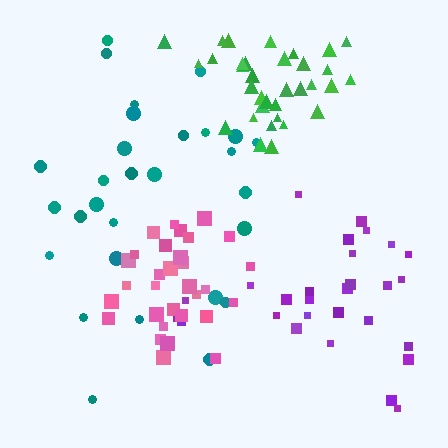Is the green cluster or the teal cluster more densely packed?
Green.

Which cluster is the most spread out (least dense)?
Teal.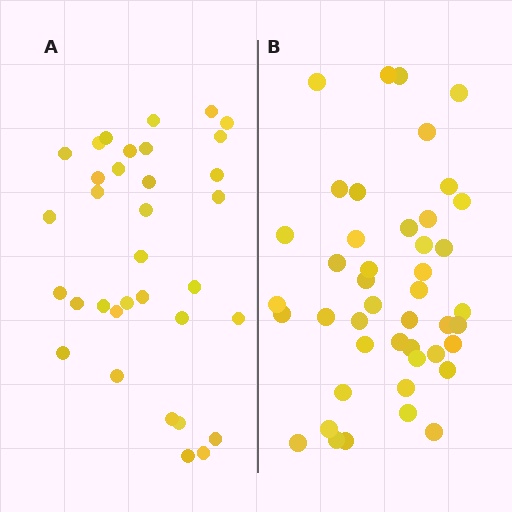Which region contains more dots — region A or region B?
Region B (the right region) has more dots.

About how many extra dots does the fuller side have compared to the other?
Region B has roughly 10 or so more dots than region A.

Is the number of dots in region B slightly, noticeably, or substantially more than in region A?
Region B has noticeably more, but not dramatically so. The ratio is roughly 1.3 to 1.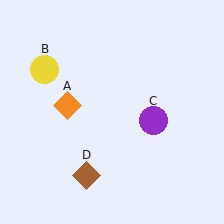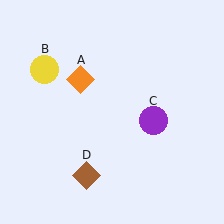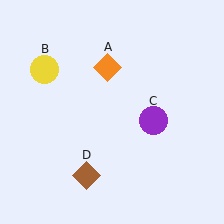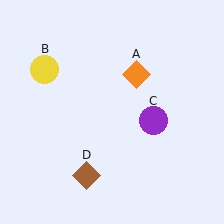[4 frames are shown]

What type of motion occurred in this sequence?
The orange diamond (object A) rotated clockwise around the center of the scene.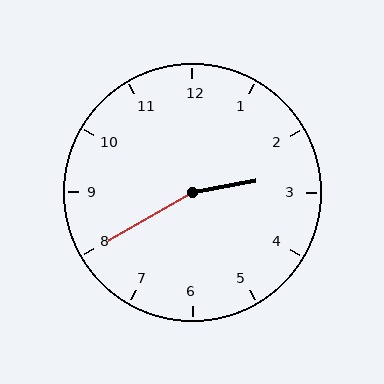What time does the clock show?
2:40.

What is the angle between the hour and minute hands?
Approximately 160 degrees.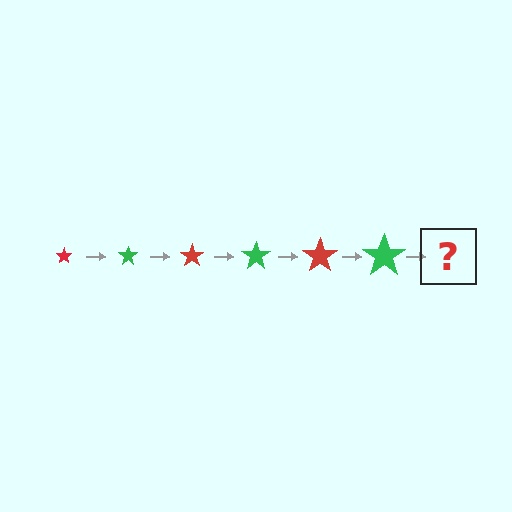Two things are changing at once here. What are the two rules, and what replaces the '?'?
The two rules are that the star grows larger each step and the color cycles through red and green. The '?' should be a red star, larger than the previous one.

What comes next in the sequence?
The next element should be a red star, larger than the previous one.